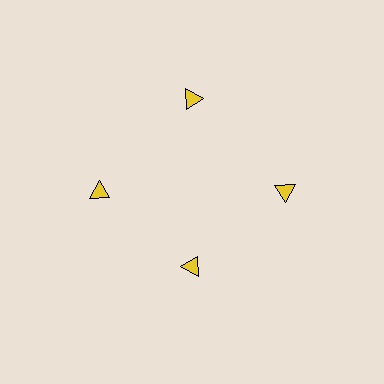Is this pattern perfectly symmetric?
No. The 4 yellow triangles are arranged in a ring, but one element near the 6 o'clock position is pulled inward toward the center, breaking the 4-fold rotational symmetry.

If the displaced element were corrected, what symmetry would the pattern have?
It would have 4-fold rotational symmetry — the pattern would map onto itself every 90 degrees.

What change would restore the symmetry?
The symmetry would be restored by moving it outward, back onto the ring so that all 4 triangles sit at equal angles and equal distance from the center.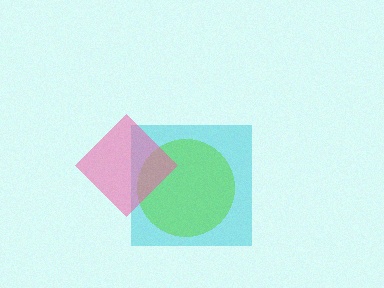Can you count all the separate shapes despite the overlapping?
Yes, there are 3 separate shapes.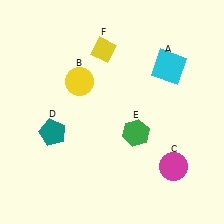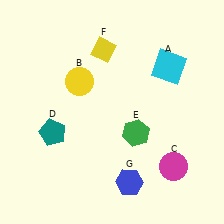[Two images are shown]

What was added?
A blue hexagon (G) was added in Image 2.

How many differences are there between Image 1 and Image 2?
There is 1 difference between the two images.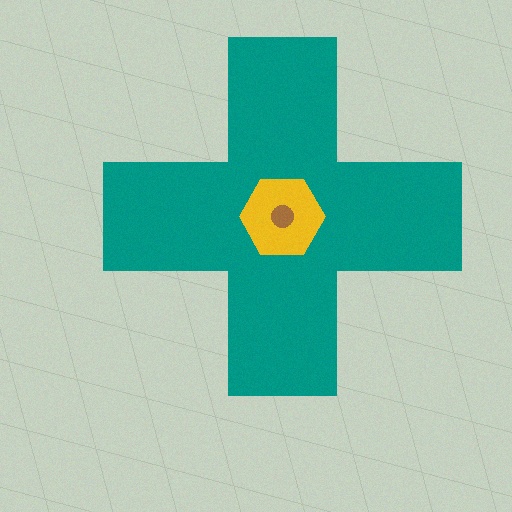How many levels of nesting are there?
3.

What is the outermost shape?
The teal cross.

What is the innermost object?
The brown circle.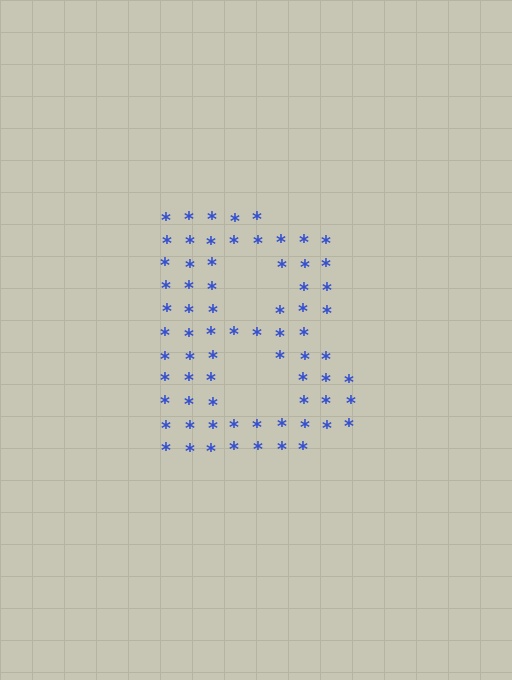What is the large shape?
The large shape is the letter B.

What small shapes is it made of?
It is made of small asterisks.